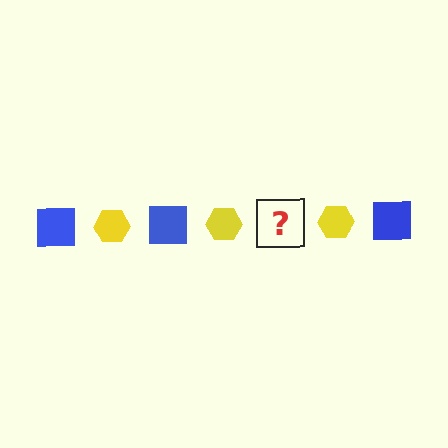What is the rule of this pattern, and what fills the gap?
The rule is that the pattern alternates between blue square and yellow hexagon. The gap should be filled with a blue square.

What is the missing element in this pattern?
The missing element is a blue square.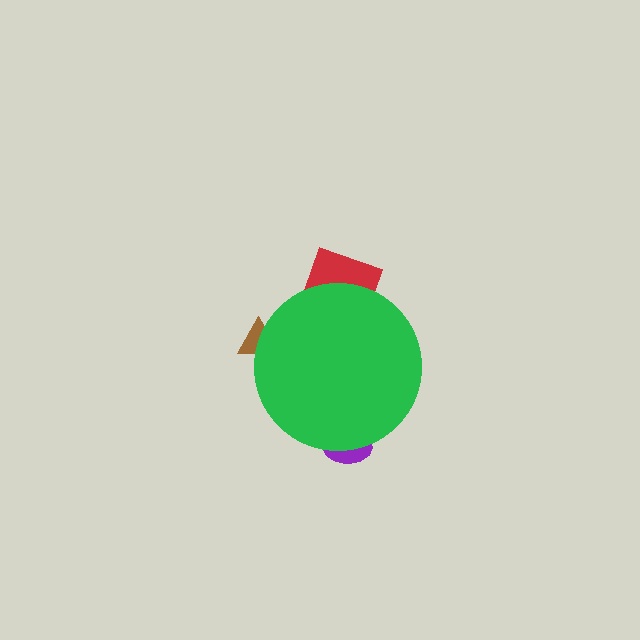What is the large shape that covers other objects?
A green circle.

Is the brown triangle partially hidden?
Yes, the brown triangle is partially hidden behind the green circle.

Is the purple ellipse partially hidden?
Yes, the purple ellipse is partially hidden behind the green circle.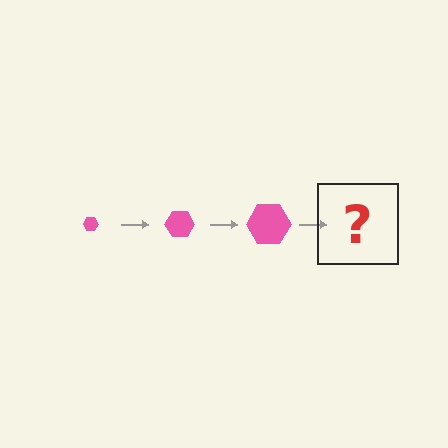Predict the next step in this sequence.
The next step is a pink hexagon, larger than the previous one.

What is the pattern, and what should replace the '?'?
The pattern is that the hexagon gets progressively larger each step. The '?' should be a pink hexagon, larger than the previous one.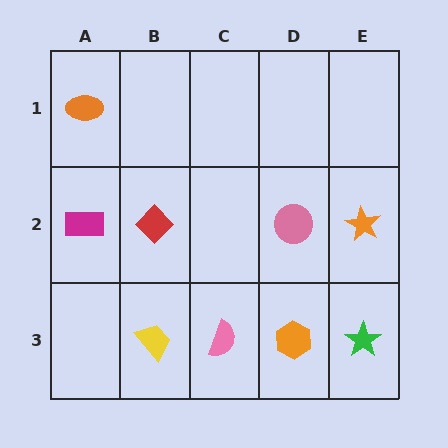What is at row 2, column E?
An orange star.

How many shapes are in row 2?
4 shapes.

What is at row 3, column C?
A pink semicircle.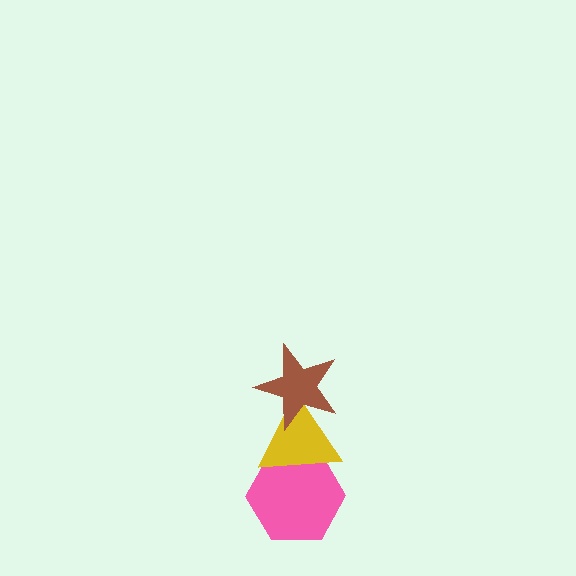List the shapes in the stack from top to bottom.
From top to bottom: the brown star, the yellow triangle, the pink hexagon.